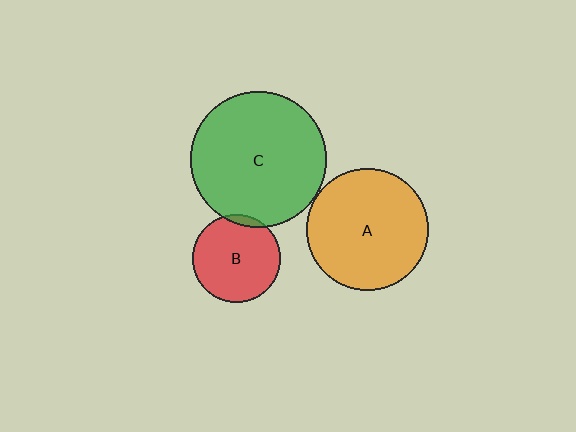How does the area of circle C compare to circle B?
Approximately 2.4 times.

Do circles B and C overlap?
Yes.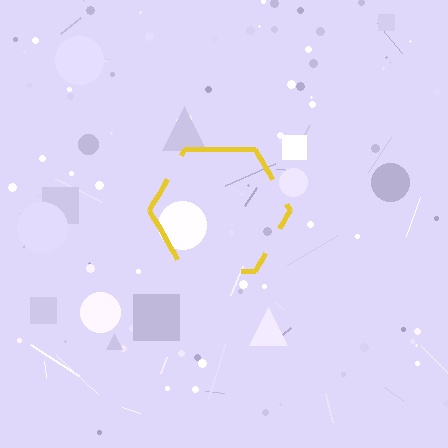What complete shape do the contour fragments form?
The contour fragments form a hexagon.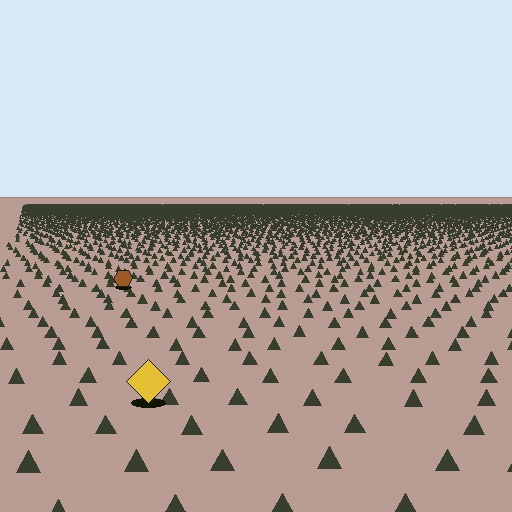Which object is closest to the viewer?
The yellow diamond is closest. The texture marks near it are larger and more spread out.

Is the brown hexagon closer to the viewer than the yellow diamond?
No. The yellow diamond is closer — you can tell from the texture gradient: the ground texture is coarser near it.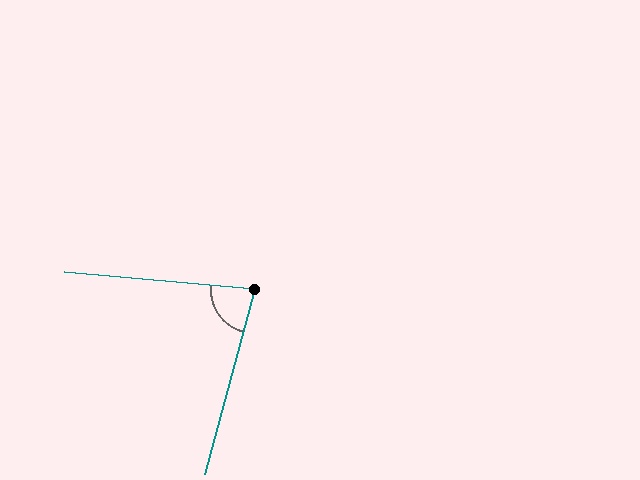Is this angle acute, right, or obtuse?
It is acute.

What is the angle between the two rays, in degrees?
Approximately 80 degrees.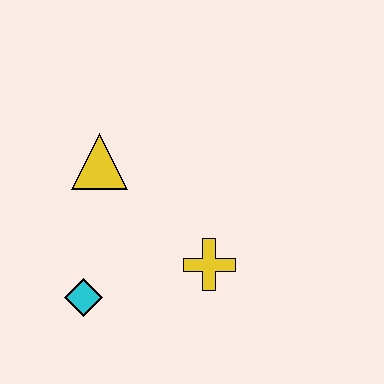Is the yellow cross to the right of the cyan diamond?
Yes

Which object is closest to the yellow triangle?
The cyan diamond is closest to the yellow triangle.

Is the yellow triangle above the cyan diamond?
Yes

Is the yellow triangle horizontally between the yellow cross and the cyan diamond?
Yes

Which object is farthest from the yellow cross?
The yellow triangle is farthest from the yellow cross.